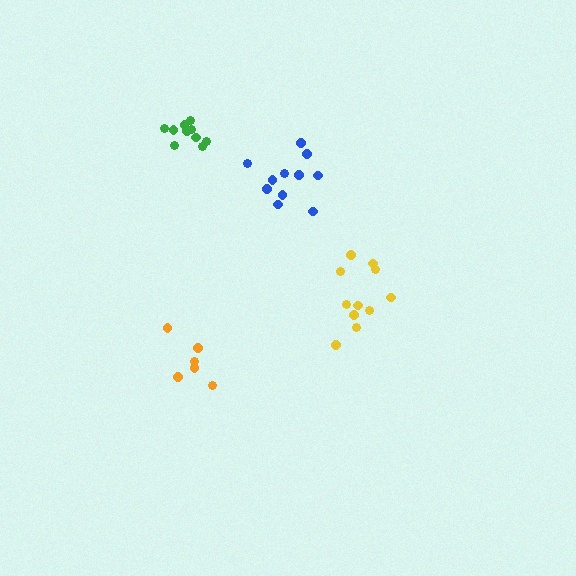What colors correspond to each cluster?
The clusters are colored: yellow, orange, blue, green.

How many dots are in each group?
Group 1: 11 dots, Group 2: 6 dots, Group 3: 11 dots, Group 4: 10 dots (38 total).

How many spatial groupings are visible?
There are 4 spatial groupings.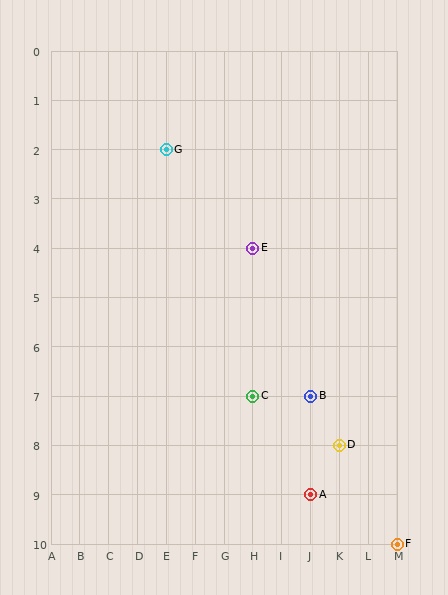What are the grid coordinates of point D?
Point D is at grid coordinates (K, 8).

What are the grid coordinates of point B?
Point B is at grid coordinates (J, 7).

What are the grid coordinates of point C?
Point C is at grid coordinates (H, 7).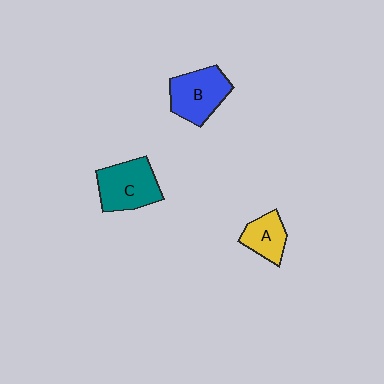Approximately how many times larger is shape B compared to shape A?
Approximately 1.6 times.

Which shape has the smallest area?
Shape A (yellow).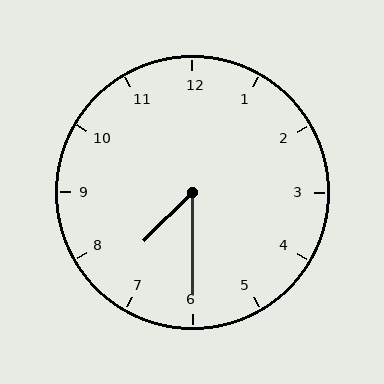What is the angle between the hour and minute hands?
Approximately 45 degrees.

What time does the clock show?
7:30.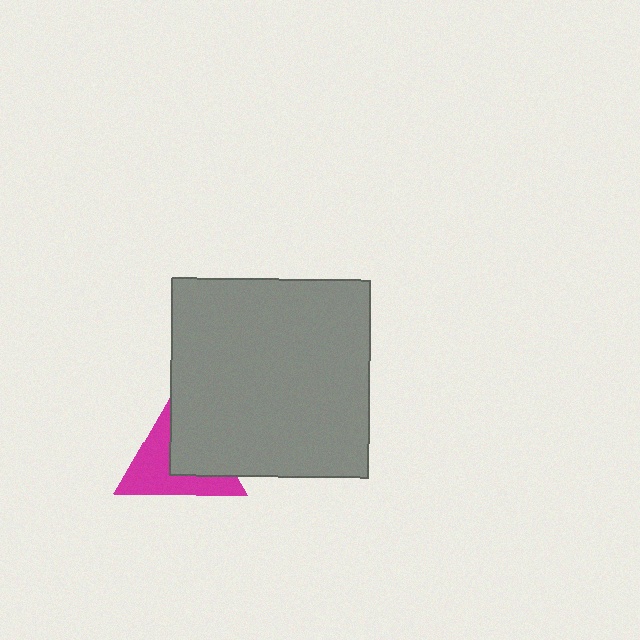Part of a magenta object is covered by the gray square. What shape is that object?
It is a triangle.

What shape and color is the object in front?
The object in front is a gray square.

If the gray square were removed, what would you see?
You would see the complete magenta triangle.